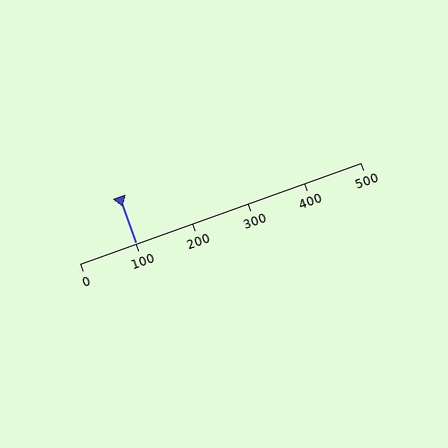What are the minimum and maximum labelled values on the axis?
The axis runs from 0 to 500.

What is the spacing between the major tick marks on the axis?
The major ticks are spaced 100 apart.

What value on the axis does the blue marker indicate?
The marker indicates approximately 100.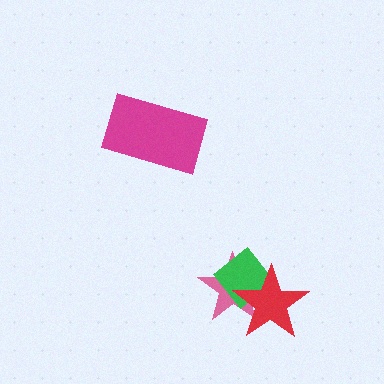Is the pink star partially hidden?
Yes, it is partially covered by another shape.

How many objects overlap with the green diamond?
2 objects overlap with the green diamond.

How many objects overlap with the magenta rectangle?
0 objects overlap with the magenta rectangle.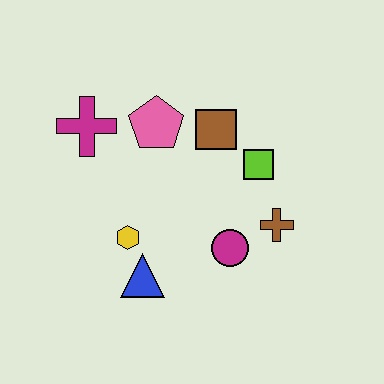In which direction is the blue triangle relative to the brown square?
The blue triangle is below the brown square.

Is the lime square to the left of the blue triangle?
No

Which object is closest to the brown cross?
The magenta circle is closest to the brown cross.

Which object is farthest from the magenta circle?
The magenta cross is farthest from the magenta circle.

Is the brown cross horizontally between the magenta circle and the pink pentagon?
No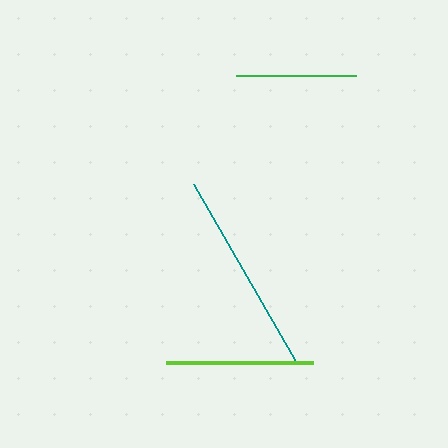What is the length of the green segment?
The green segment is approximately 120 pixels long.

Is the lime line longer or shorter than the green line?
The lime line is longer than the green line.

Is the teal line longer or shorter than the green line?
The teal line is longer than the green line.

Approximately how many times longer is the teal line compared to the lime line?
The teal line is approximately 1.4 times the length of the lime line.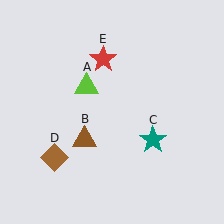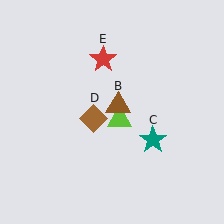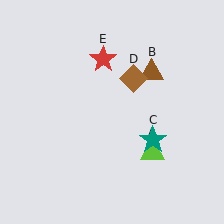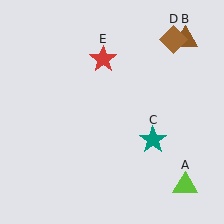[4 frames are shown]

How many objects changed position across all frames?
3 objects changed position: lime triangle (object A), brown triangle (object B), brown diamond (object D).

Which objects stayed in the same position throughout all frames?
Teal star (object C) and red star (object E) remained stationary.